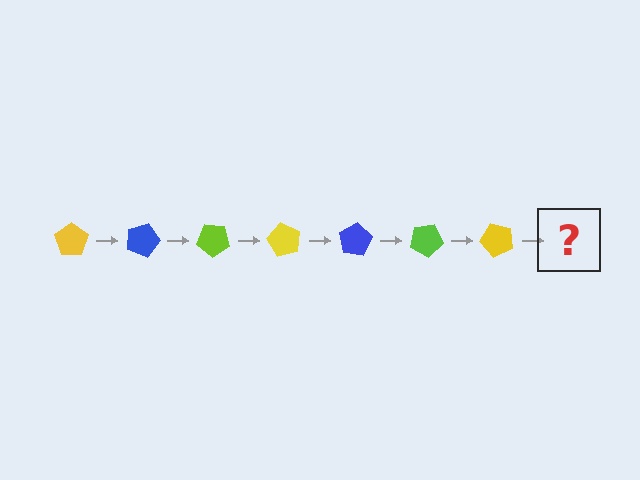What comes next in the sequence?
The next element should be a blue pentagon, rotated 140 degrees from the start.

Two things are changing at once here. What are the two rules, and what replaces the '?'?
The two rules are that it rotates 20 degrees each step and the color cycles through yellow, blue, and lime. The '?' should be a blue pentagon, rotated 140 degrees from the start.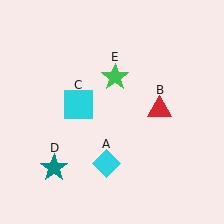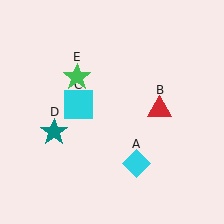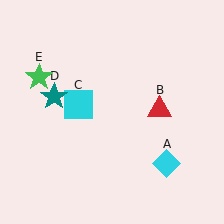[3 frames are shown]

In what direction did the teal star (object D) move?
The teal star (object D) moved up.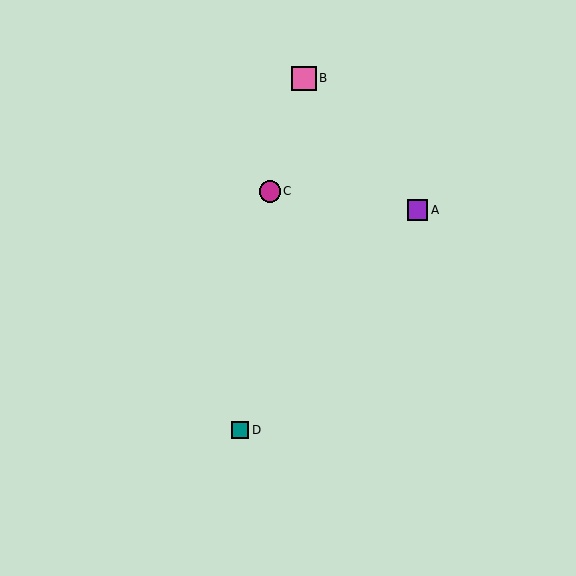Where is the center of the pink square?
The center of the pink square is at (304, 78).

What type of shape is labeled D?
Shape D is a teal square.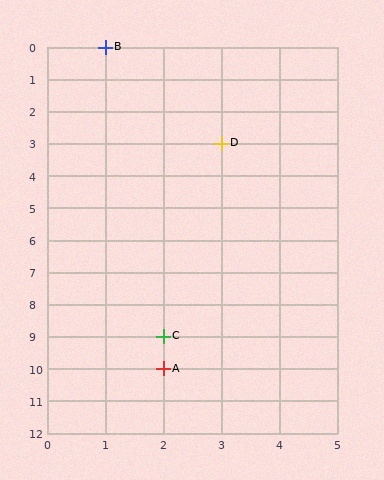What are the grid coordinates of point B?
Point B is at grid coordinates (1, 0).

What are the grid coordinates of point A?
Point A is at grid coordinates (2, 10).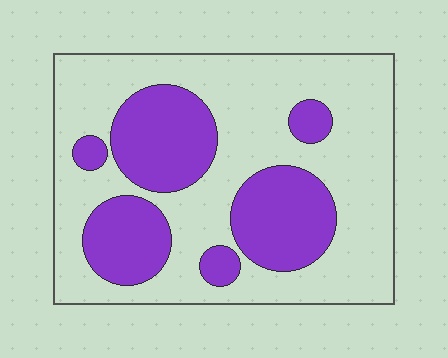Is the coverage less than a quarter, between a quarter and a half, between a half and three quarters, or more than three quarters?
Between a quarter and a half.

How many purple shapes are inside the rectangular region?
6.